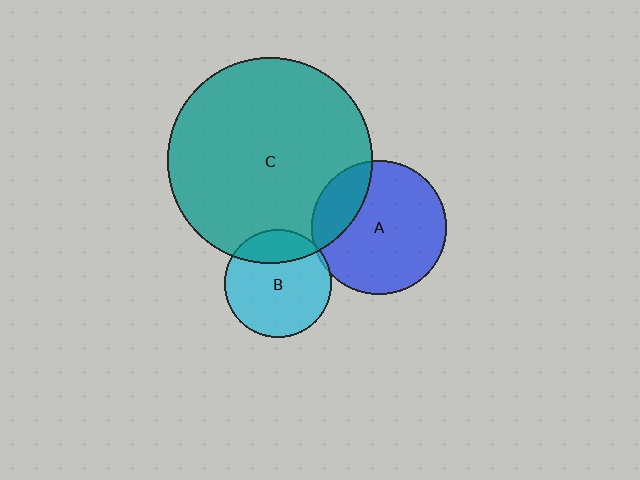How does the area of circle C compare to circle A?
Approximately 2.3 times.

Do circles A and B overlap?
Yes.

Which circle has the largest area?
Circle C (teal).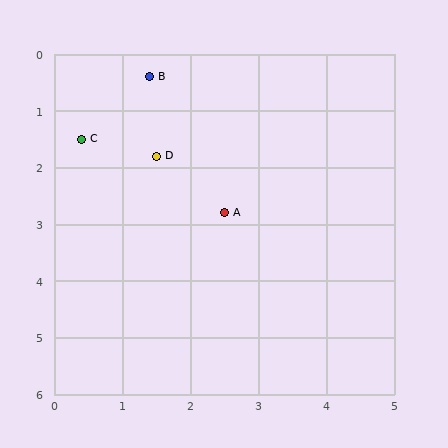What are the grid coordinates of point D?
Point D is at approximately (1.5, 1.8).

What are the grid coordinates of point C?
Point C is at approximately (0.4, 1.5).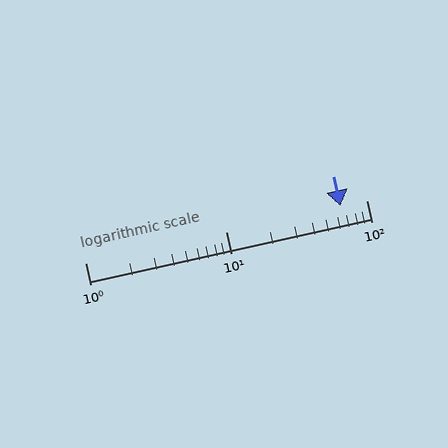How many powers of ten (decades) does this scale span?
The scale spans 2 decades, from 1 to 100.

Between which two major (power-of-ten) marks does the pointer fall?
The pointer is between 10 and 100.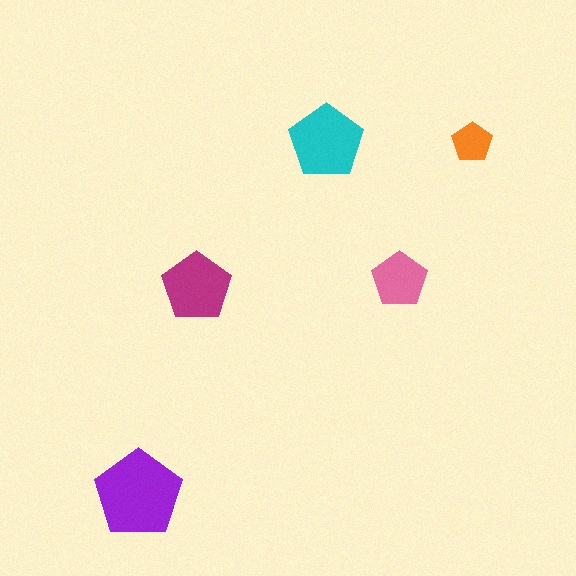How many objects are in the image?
There are 5 objects in the image.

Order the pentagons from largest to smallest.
the purple one, the cyan one, the magenta one, the pink one, the orange one.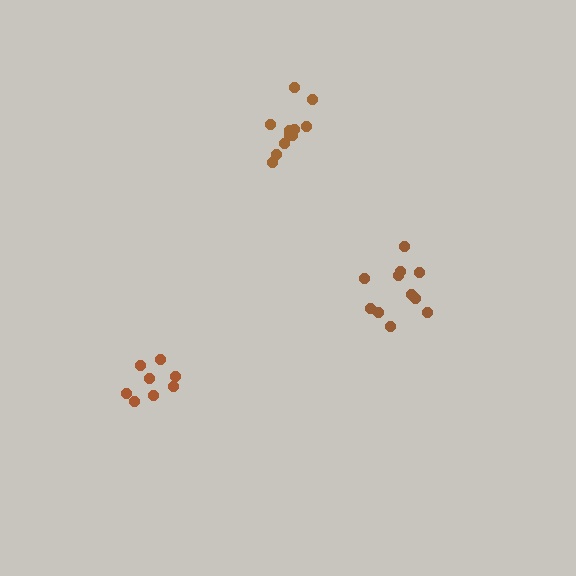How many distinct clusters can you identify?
There are 3 distinct clusters.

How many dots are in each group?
Group 1: 8 dots, Group 2: 11 dots, Group 3: 11 dots (30 total).